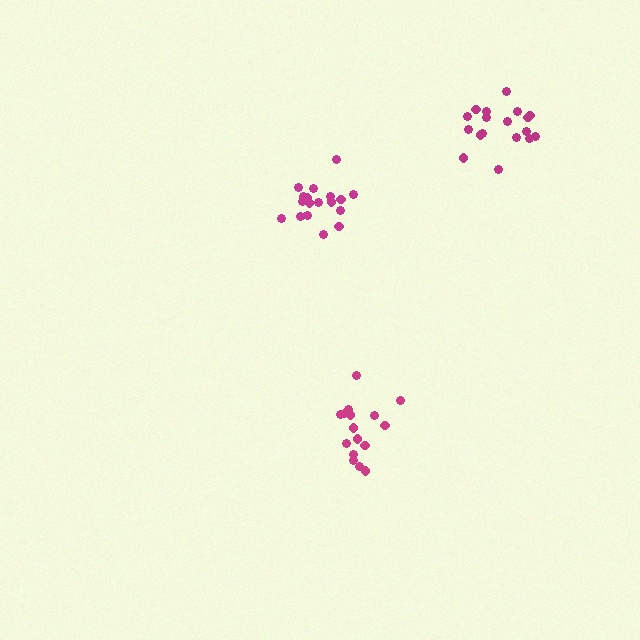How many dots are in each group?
Group 1: 18 dots, Group 2: 16 dots, Group 3: 18 dots (52 total).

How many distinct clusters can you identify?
There are 3 distinct clusters.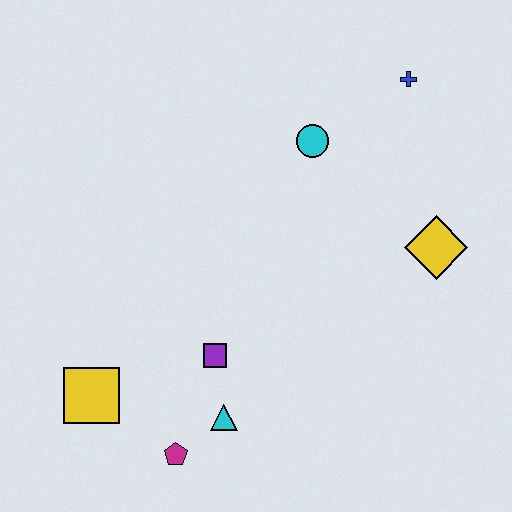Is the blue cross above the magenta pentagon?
Yes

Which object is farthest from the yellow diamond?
The yellow square is farthest from the yellow diamond.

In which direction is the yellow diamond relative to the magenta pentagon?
The yellow diamond is to the right of the magenta pentagon.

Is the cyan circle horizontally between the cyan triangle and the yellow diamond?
Yes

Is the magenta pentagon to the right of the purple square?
No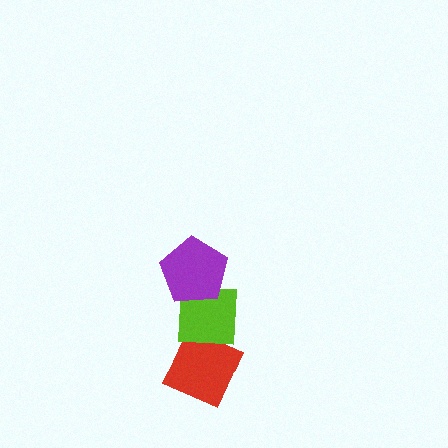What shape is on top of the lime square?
The purple pentagon is on top of the lime square.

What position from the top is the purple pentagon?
The purple pentagon is 1st from the top.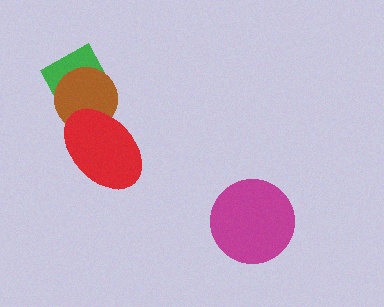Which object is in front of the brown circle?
The red ellipse is in front of the brown circle.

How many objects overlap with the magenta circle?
0 objects overlap with the magenta circle.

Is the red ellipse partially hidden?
No, no other shape covers it.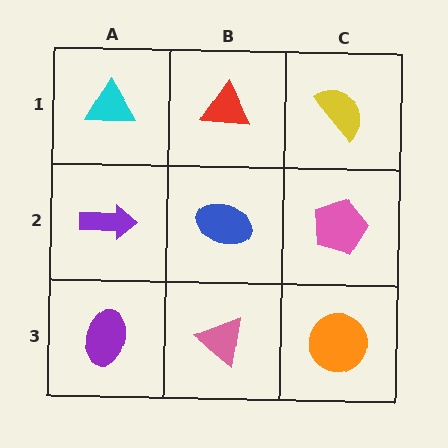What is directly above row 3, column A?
A purple arrow.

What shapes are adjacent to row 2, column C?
A yellow semicircle (row 1, column C), an orange circle (row 3, column C), a blue ellipse (row 2, column B).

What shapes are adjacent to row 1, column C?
A pink pentagon (row 2, column C), a red triangle (row 1, column B).